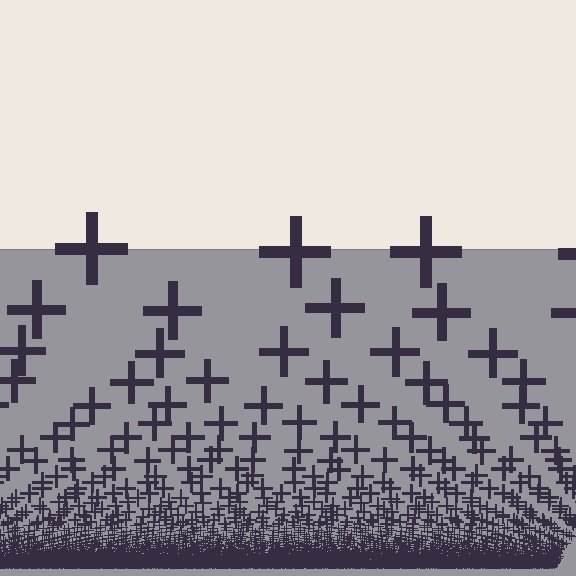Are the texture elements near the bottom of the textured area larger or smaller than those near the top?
Smaller. The gradient is inverted — elements near the bottom are smaller and denser.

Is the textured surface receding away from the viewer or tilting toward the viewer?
The surface appears to tilt toward the viewer. Texture elements get larger and sparser toward the top.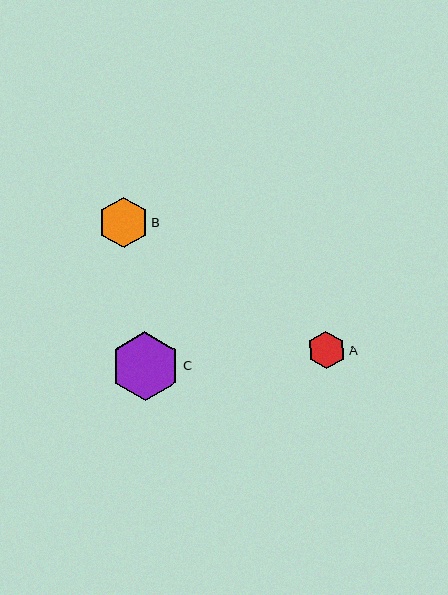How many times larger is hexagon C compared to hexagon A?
Hexagon C is approximately 1.8 times the size of hexagon A.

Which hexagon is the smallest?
Hexagon A is the smallest with a size of approximately 38 pixels.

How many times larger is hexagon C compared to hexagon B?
Hexagon C is approximately 1.4 times the size of hexagon B.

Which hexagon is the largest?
Hexagon C is the largest with a size of approximately 69 pixels.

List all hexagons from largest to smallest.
From largest to smallest: C, B, A.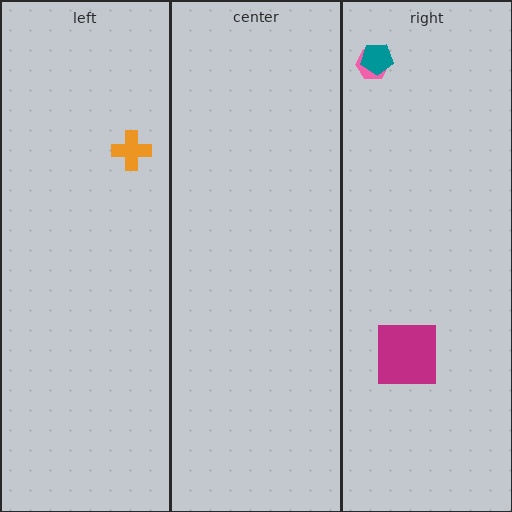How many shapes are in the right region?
3.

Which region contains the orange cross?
The left region.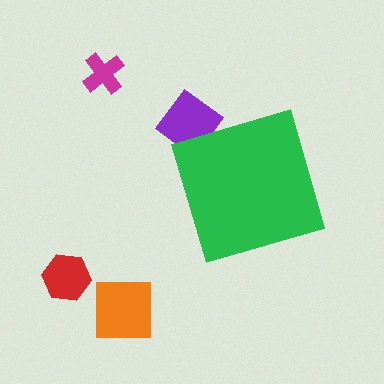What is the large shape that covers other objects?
A green diamond.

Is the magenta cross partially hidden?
No, the magenta cross is fully visible.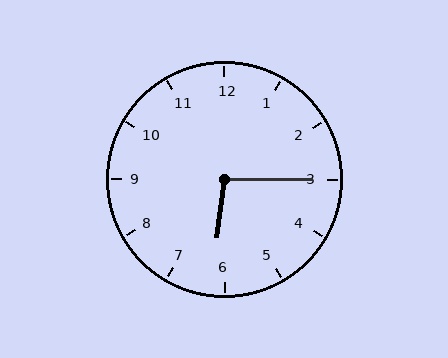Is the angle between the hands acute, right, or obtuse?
It is obtuse.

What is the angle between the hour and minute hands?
Approximately 98 degrees.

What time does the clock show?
6:15.